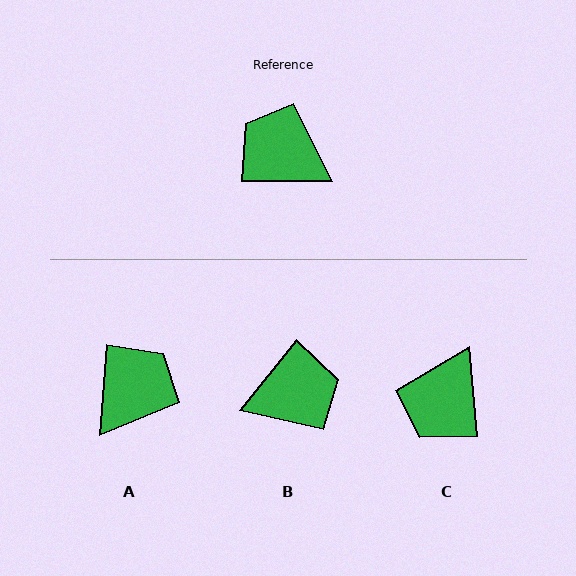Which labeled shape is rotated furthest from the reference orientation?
B, about 129 degrees away.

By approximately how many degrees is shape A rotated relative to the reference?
Approximately 95 degrees clockwise.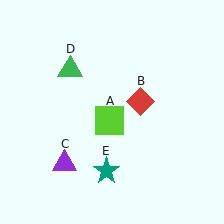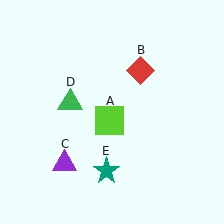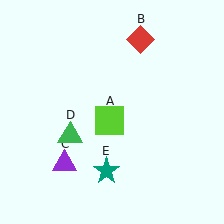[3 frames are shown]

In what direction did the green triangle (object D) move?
The green triangle (object D) moved down.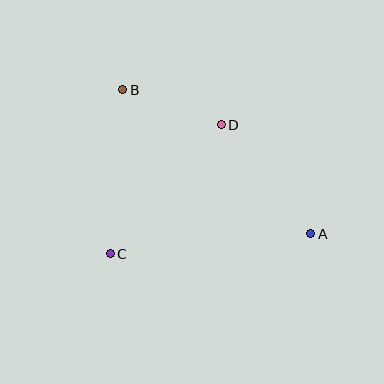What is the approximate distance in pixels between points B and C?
The distance between B and C is approximately 164 pixels.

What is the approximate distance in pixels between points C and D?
The distance between C and D is approximately 170 pixels.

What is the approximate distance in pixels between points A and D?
The distance between A and D is approximately 141 pixels.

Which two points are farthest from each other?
Points A and B are farthest from each other.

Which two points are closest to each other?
Points B and D are closest to each other.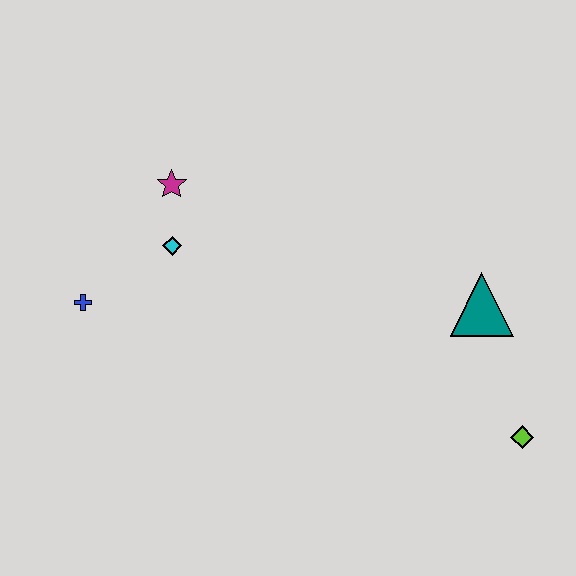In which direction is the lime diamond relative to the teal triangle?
The lime diamond is below the teal triangle.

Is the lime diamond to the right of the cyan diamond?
Yes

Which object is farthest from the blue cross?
The lime diamond is farthest from the blue cross.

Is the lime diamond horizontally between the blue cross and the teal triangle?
No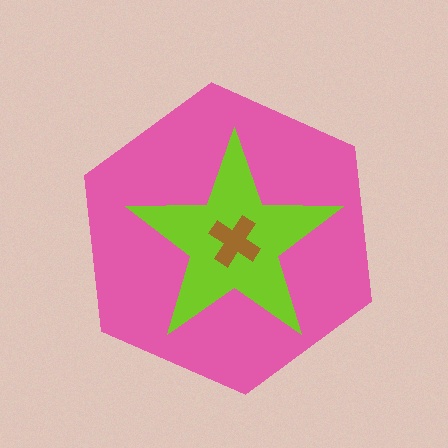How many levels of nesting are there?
3.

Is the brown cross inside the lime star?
Yes.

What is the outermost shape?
The pink hexagon.